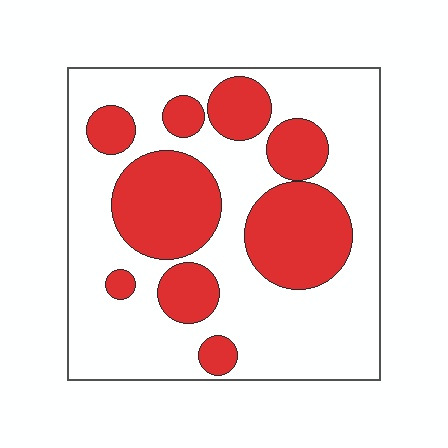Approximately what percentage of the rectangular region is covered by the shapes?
Approximately 35%.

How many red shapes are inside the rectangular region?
9.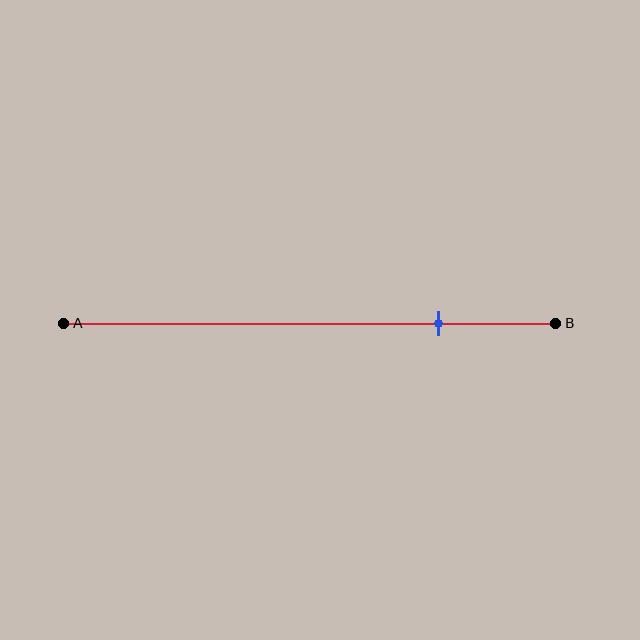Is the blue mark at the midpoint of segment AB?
No, the mark is at about 75% from A, not at the 50% midpoint.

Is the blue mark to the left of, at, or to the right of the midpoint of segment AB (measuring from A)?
The blue mark is to the right of the midpoint of segment AB.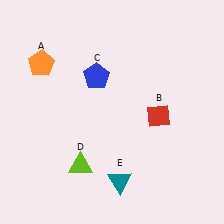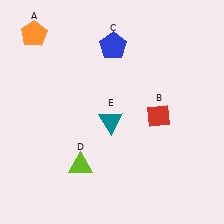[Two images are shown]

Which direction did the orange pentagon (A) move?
The orange pentagon (A) moved up.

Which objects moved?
The objects that moved are: the orange pentagon (A), the blue pentagon (C), the teal triangle (E).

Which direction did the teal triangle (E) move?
The teal triangle (E) moved up.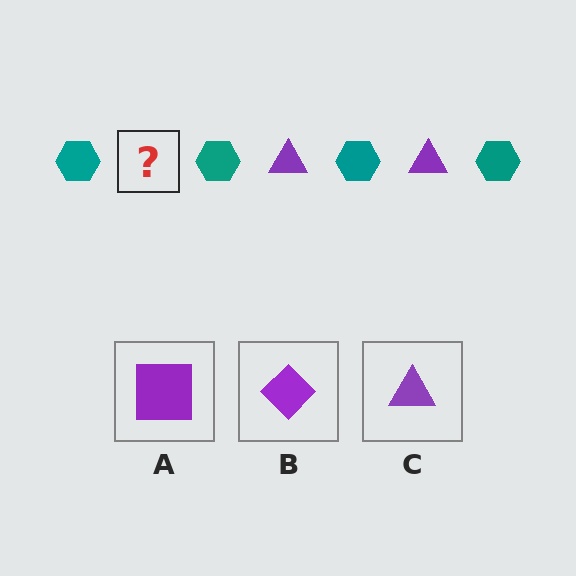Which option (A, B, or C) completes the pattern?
C.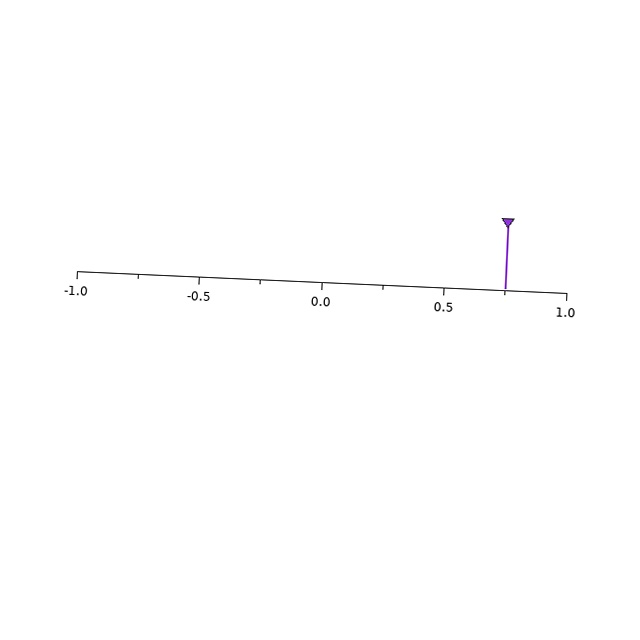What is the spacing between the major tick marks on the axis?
The major ticks are spaced 0.5 apart.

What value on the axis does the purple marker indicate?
The marker indicates approximately 0.75.